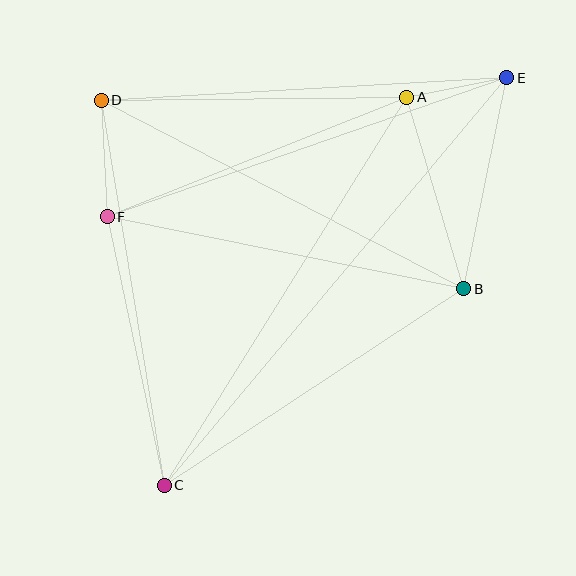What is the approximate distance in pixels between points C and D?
The distance between C and D is approximately 390 pixels.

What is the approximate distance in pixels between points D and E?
The distance between D and E is approximately 406 pixels.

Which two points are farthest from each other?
Points C and E are farthest from each other.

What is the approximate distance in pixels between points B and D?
The distance between B and D is approximately 409 pixels.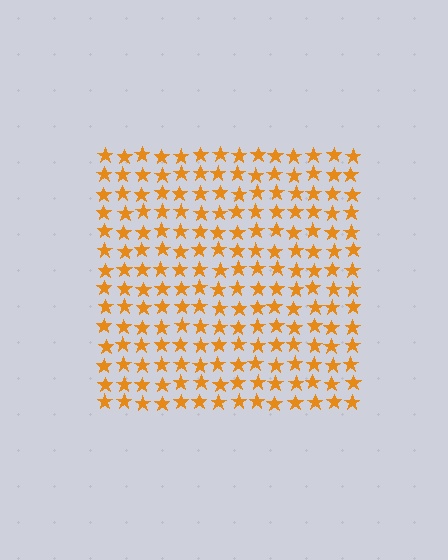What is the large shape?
The large shape is a square.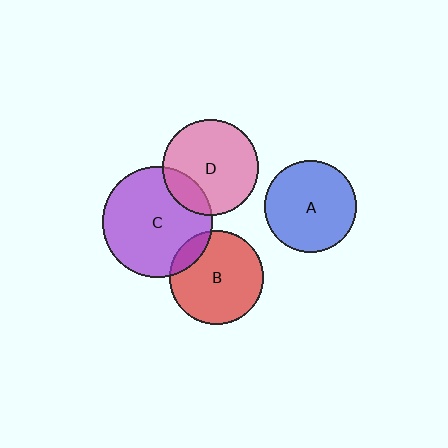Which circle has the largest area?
Circle C (purple).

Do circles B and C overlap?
Yes.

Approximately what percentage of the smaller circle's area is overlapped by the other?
Approximately 15%.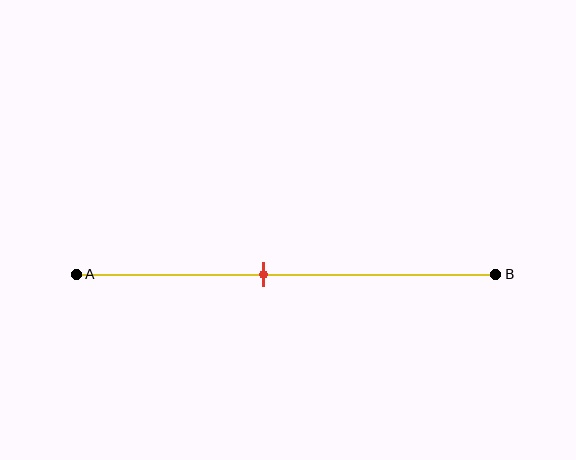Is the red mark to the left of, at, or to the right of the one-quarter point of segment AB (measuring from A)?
The red mark is to the right of the one-quarter point of segment AB.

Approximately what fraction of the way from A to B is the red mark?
The red mark is approximately 45% of the way from A to B.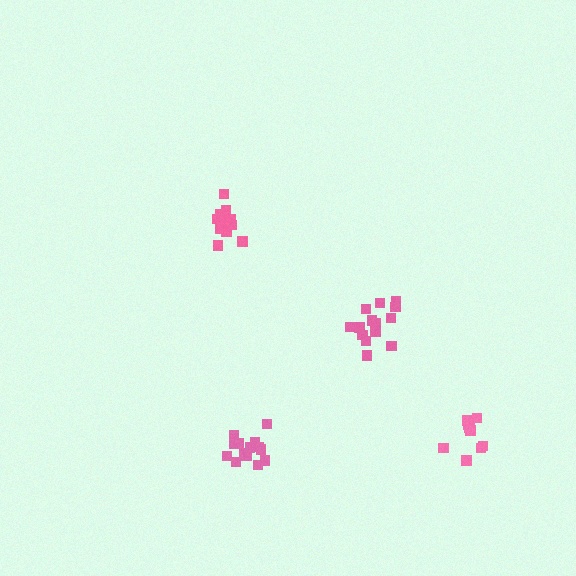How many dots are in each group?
Group 1: 15 dots, Group 2: 14 dots, Group 3: 9 dots, Group 4: 11 dots (49 total).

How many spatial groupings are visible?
There are 4 spatial groupings.